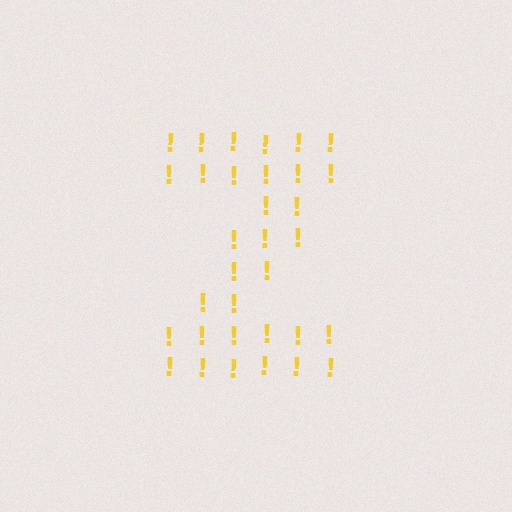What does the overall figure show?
The overall figure shows the letter Z.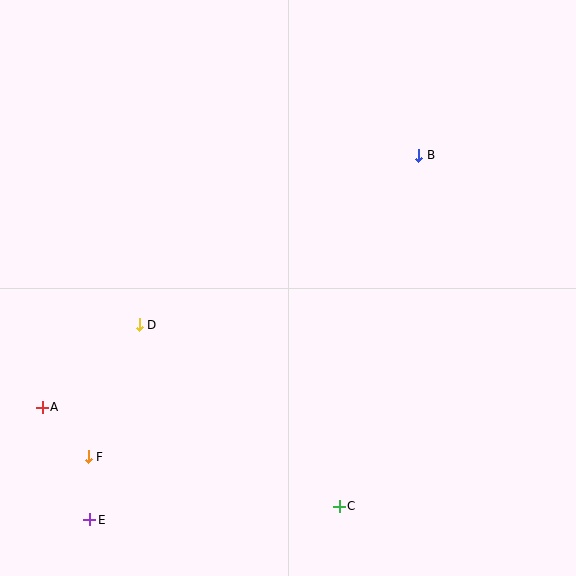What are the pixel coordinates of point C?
Point C is at (339, 506).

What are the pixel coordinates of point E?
Point E is at (90, 520).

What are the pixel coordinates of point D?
Point D is at (139, 325).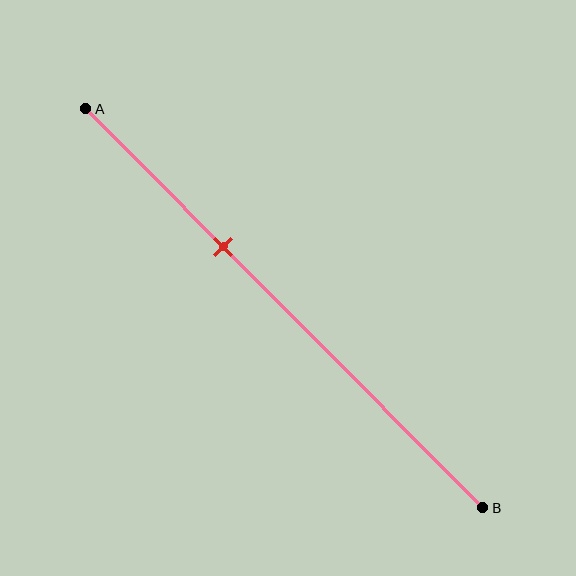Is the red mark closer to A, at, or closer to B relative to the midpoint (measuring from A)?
The red mark is closer to point A than the midpoint of segment AB.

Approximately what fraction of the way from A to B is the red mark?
The red mark is approximately 35% of the way from A to B.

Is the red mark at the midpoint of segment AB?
No, the mark is at about 35% from A, not at the 50% midpoint.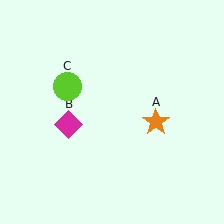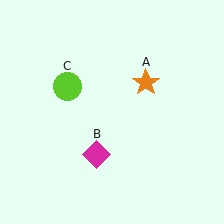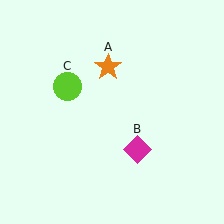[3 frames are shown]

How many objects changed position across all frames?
2 objects changed position: orange star (object A), magenta diamond (object B).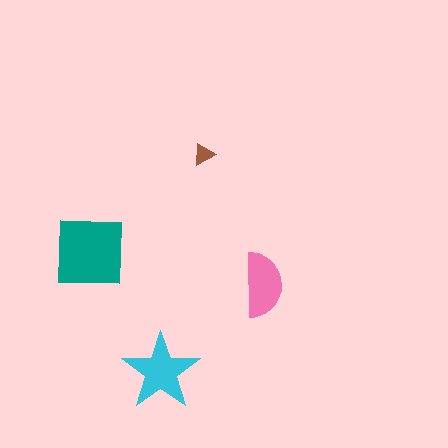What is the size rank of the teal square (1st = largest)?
1st.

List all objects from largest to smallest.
The teal square, the cyan star, the pink semicircle, the brown triangle.